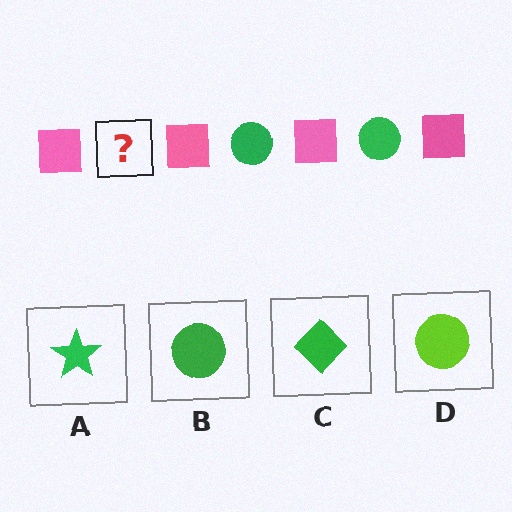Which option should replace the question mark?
Option B.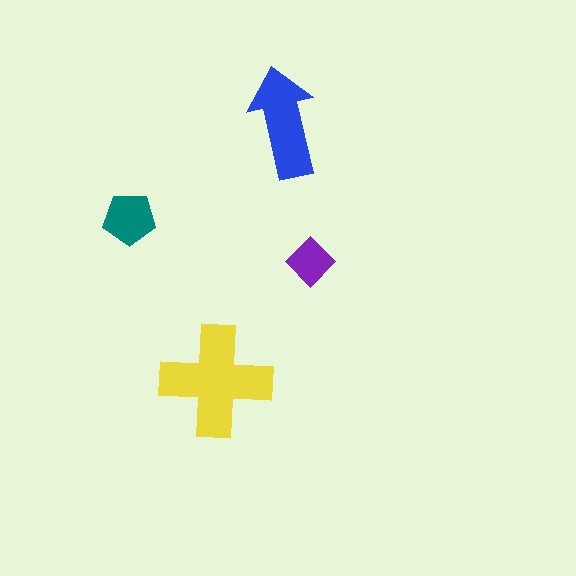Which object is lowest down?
The yellow cross is bottommost.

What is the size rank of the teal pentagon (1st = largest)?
3rd.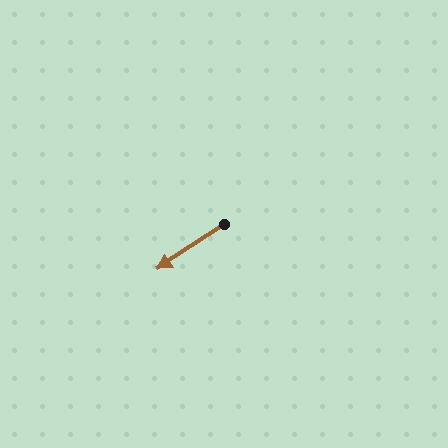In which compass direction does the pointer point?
Southwest.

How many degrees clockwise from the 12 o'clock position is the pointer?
Approximately 236 degrees.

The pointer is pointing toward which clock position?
Roughly 8 o'clock.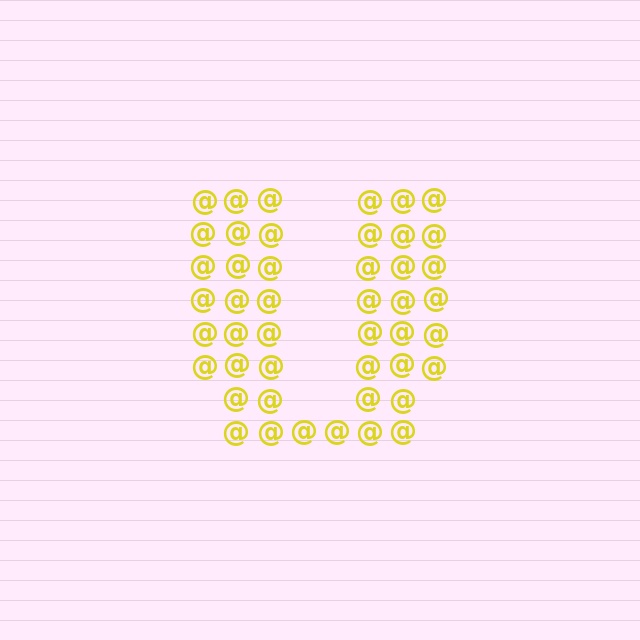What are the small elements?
The small elements are at signs.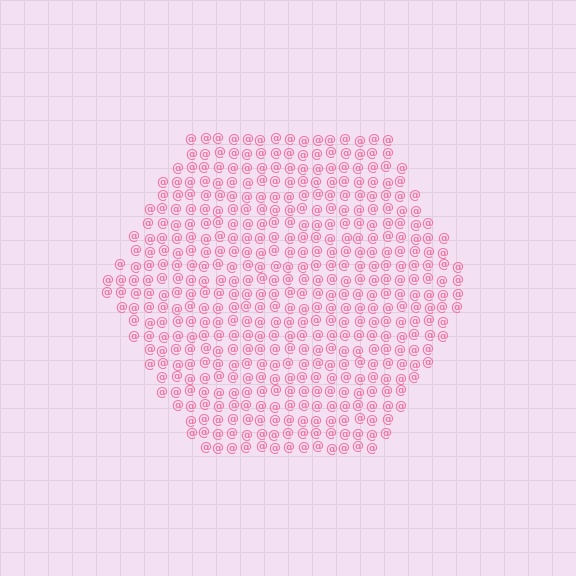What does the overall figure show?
The overall figure shows a hexagon.